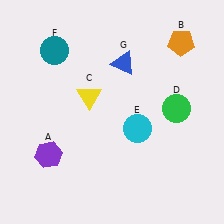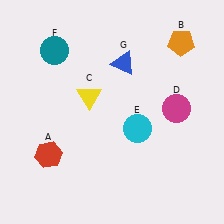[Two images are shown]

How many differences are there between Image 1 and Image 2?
There are 2 differences between the two images.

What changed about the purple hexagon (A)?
In Image 1, A is purple. In Image 2, it changed to red.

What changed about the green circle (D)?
In Image 1, D is green. In Image 2, it changed to magenta.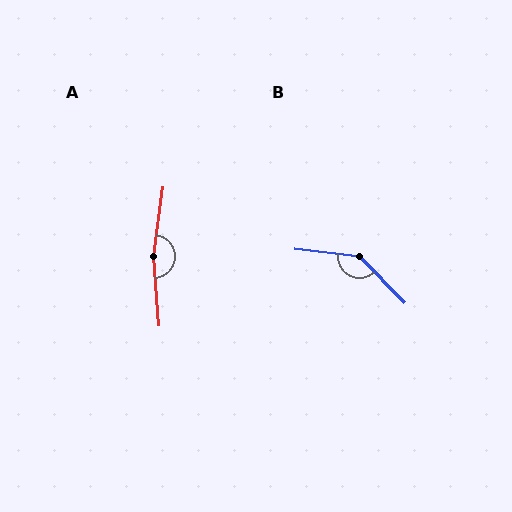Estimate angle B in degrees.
Approximately 141 degrees.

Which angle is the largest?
A, at approximately 168 degrees.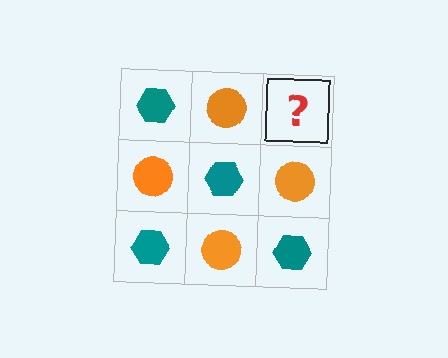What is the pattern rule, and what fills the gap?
The rule is that it alternates teal hexagon and orange circle in a checkerboard pattern. The gap should be filled with a teal hexagon.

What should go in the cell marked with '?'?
The missing cell should contain a teal hexagon.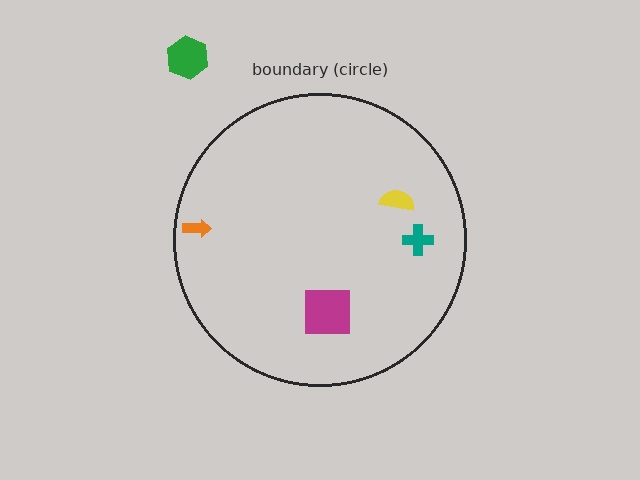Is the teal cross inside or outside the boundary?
Inside.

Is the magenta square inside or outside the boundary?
Inside.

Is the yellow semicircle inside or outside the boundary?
Inside.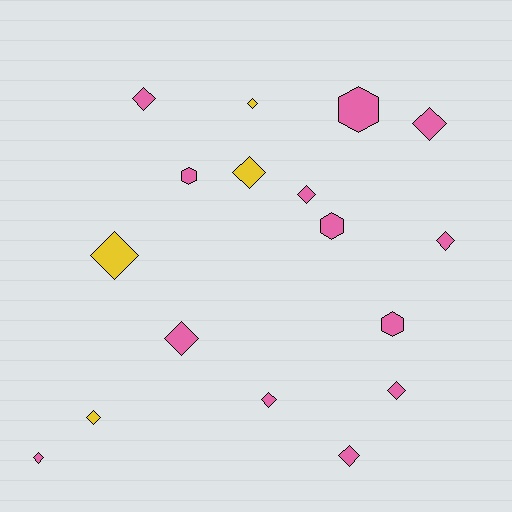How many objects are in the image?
There are 17 objects.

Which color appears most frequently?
Pink, with 13 objects.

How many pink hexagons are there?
There are 4 pink hexagons.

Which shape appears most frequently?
Diamond, with 13 objects.